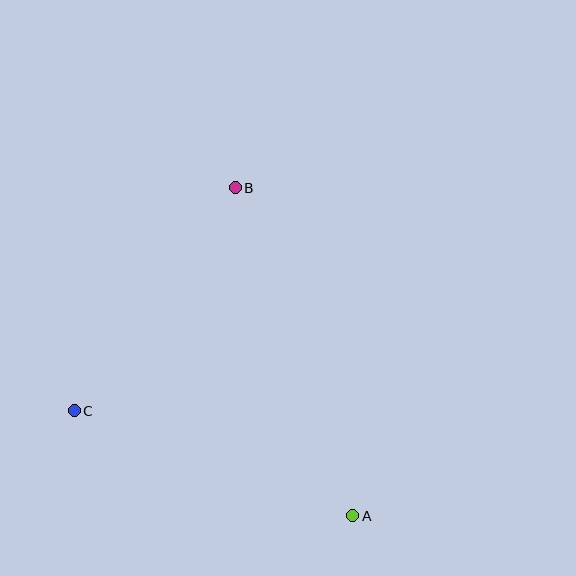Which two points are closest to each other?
Points B and C are closest to each other.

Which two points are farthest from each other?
Points A and B are farthest from each other.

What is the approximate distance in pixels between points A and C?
The distance between A and C is approximately 298 pixels.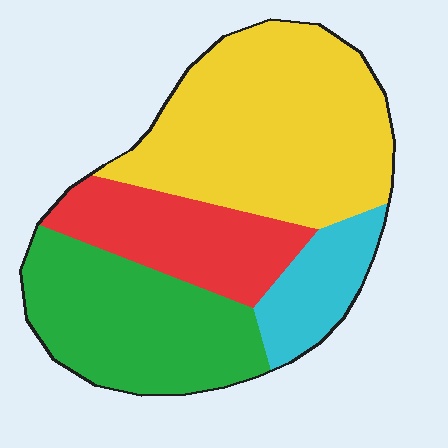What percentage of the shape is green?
Green takes up between a sixth and a third of the shape.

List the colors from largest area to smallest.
From largest to smallest: yellow, green, red, cyan.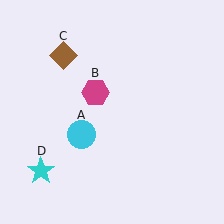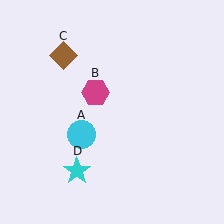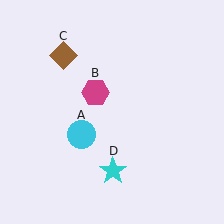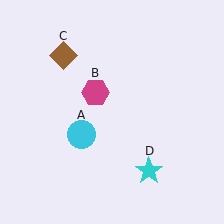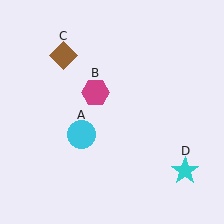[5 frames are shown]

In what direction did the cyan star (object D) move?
The cyan star (object D) moved right.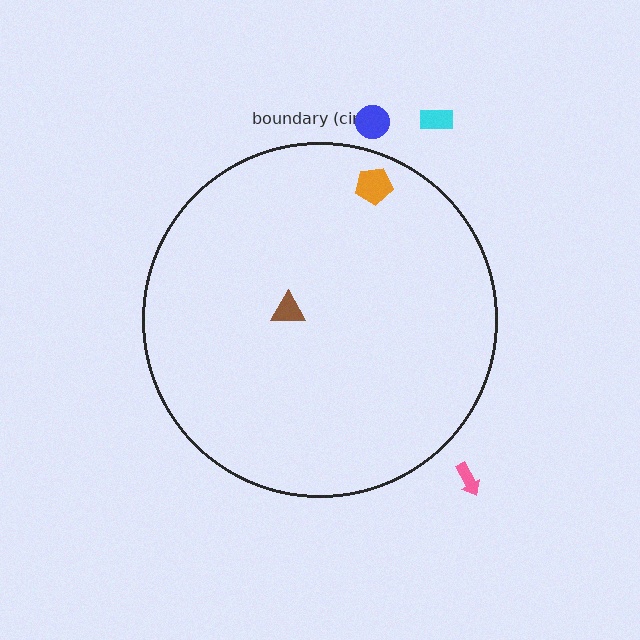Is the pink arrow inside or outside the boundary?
Outside.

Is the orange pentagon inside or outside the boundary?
Inside.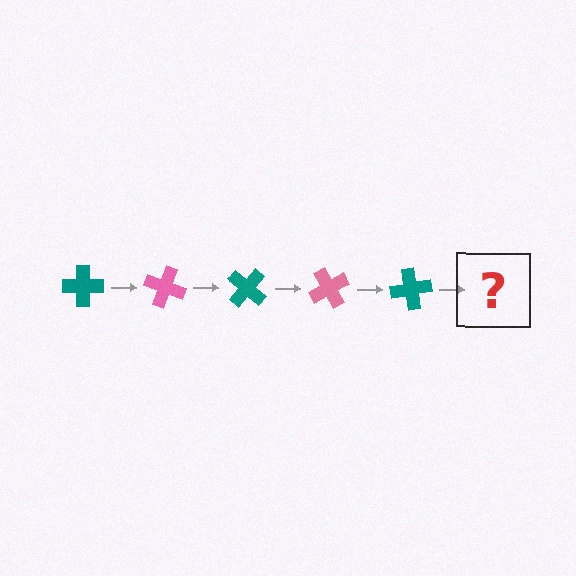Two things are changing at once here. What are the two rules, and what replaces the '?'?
The two rules are that it rotates 20 degrees each step and the color cycles through teal and pink. The '?' should be a pink cross, rotated 100 degrees from the start.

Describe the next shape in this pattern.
It should be a pink cross, rotated 100 degrees from the start.